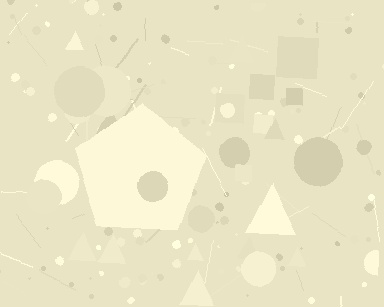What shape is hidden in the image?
A pentagon is hidden in the image.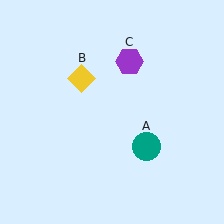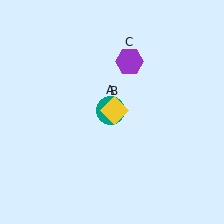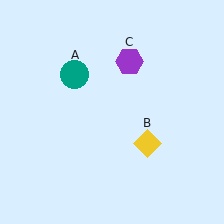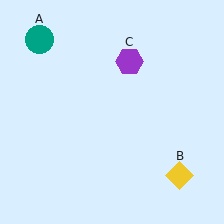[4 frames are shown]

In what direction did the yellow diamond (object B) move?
The yellow diamond (object B) moved down and to the right.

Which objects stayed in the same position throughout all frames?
Purple hexagon (object C) remained stationary.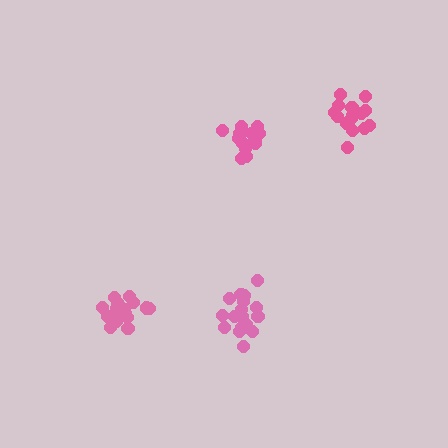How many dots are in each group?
Group 1: 15 dots, Group 2: 15 dots, Group 3: 17 dots, Group 4: 18 dots (65 total).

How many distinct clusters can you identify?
There are 4 distinct clusters.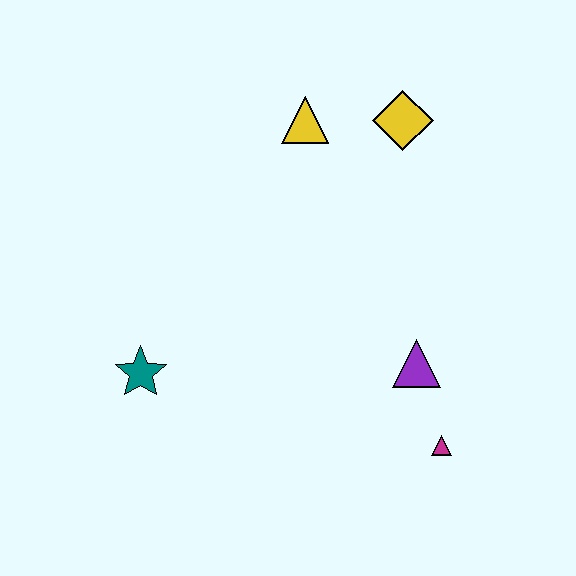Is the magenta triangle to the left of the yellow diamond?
No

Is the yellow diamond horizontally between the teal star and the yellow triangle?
No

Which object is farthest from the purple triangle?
The teal star is farthest from the purple triangle.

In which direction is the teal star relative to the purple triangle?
The teal star is to the left of the purple triangle.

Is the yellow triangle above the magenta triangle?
Yes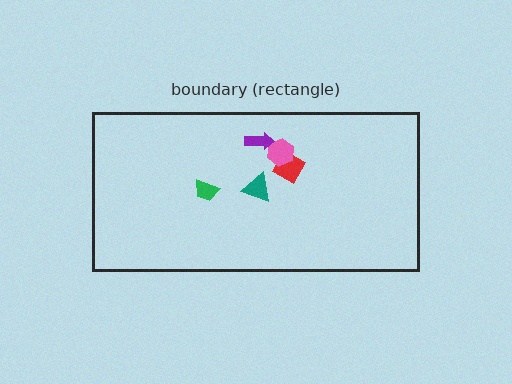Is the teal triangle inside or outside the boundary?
Inside.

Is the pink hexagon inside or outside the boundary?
Inside.